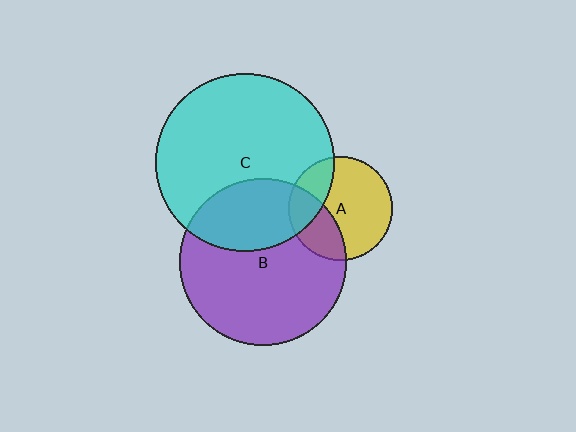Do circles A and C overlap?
Yes.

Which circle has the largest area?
Circle C (cyan).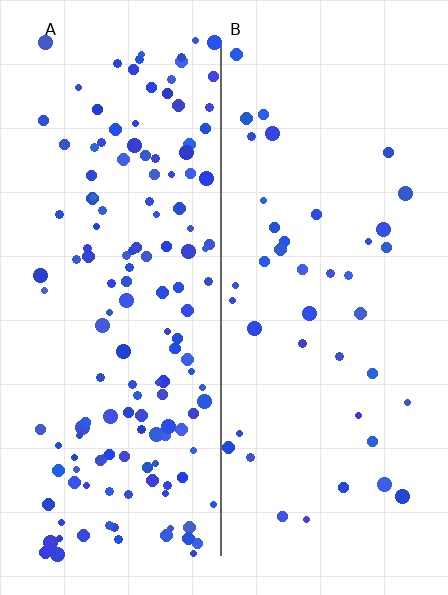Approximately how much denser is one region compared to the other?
Approximately 3.6× — region A over region B.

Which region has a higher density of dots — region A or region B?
A (the left).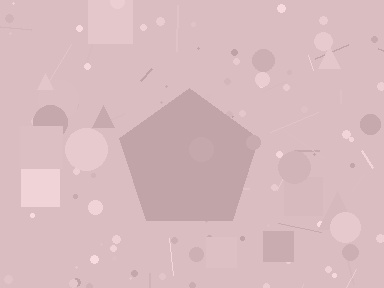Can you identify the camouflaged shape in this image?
The camouflaged shape is a pentagon.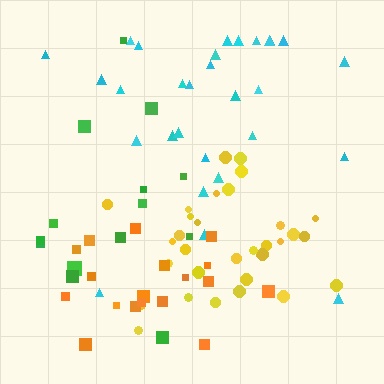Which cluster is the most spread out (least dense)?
Green.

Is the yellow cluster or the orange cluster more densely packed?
Yellow.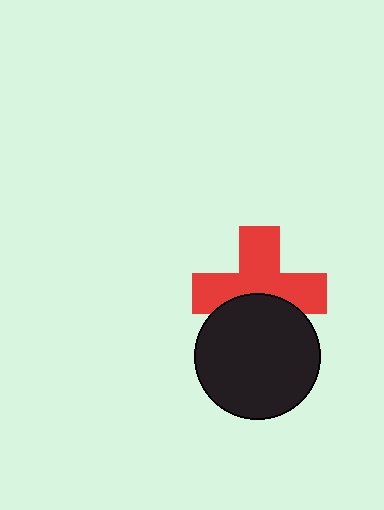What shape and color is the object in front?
The object in front is a black circle.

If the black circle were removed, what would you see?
You would see the complete red cross.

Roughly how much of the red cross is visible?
Most of it is visible (roughly 65%).